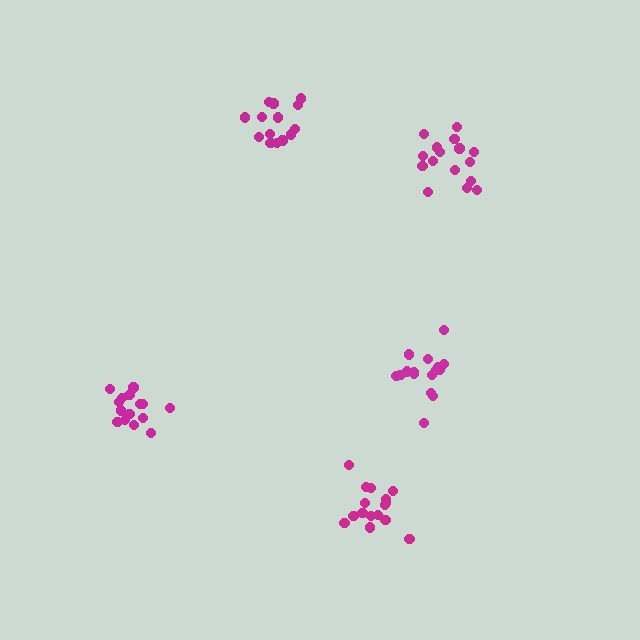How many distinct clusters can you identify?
There are 5 distinct clusters.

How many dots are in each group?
Group 1: 16 dots, Group 2: 14 dots, Group 3: 16 dots, Group 4: 17 dots, Group 5: 15 dots (78 total).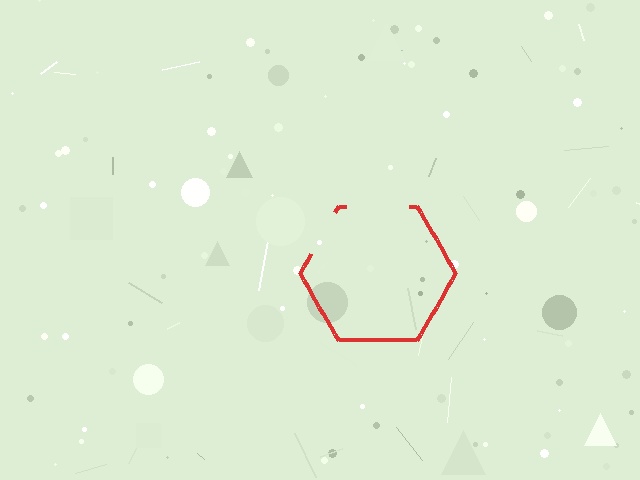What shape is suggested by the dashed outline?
The dashed outline suggests a hexagon.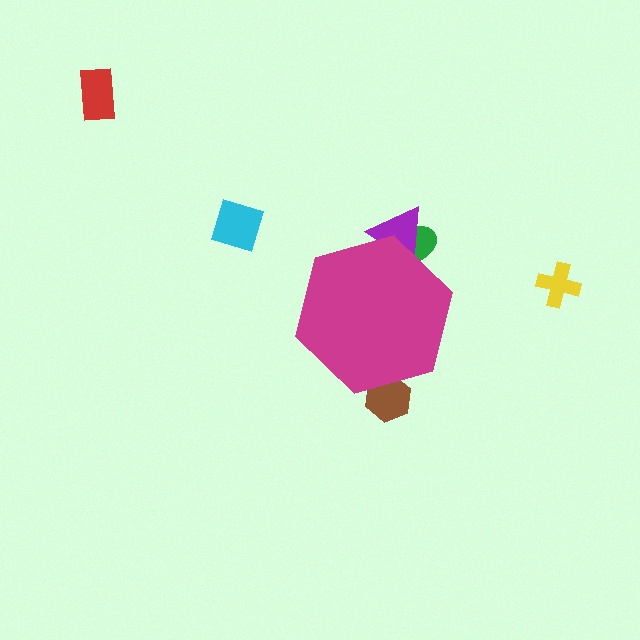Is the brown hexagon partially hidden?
Yes, the brown hexagon is partially hidden behind the magenta hexagon.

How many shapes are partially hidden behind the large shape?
3 shapes are partially hidden.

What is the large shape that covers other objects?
A magenta hexagon.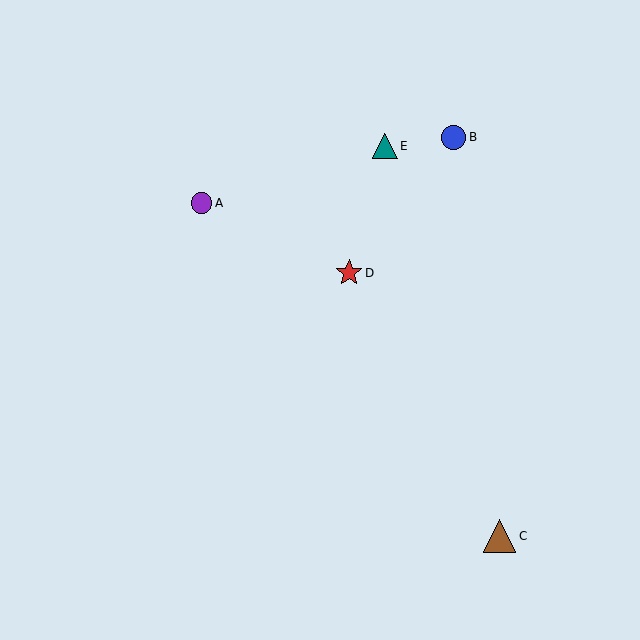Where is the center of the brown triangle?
The center of the brown triangle is at (499, 536).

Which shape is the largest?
The brown triangle (labeled C) is the largest.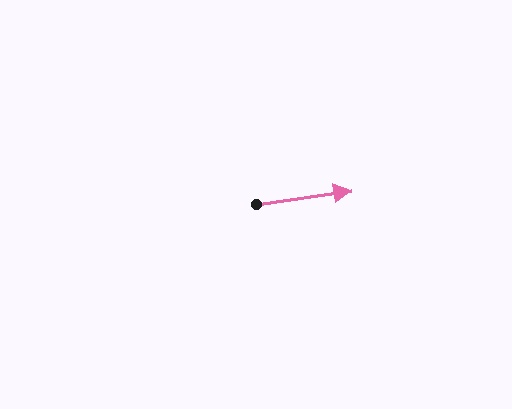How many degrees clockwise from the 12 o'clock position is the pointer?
Approximately 81 degrees.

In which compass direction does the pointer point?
East.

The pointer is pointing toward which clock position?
Roughly 3 o'clock.